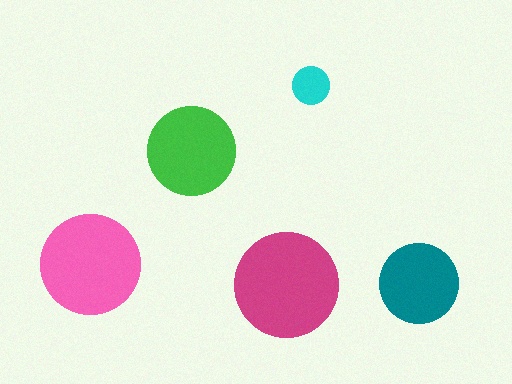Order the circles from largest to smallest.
the magenta one, the pink one, the green one, the teal one, the cyan one.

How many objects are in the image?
There are 5 objects in the image.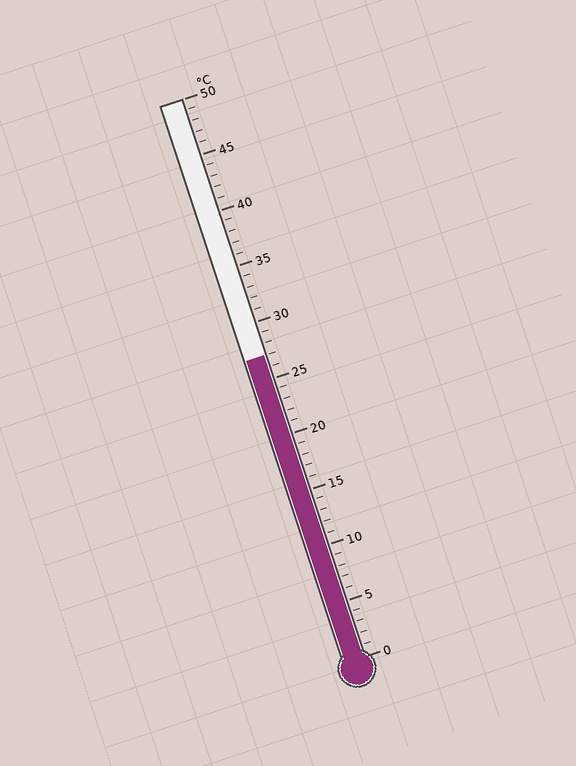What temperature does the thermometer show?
The thermometer shows approximately 27°C.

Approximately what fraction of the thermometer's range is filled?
The thermometer is filled to approximately 55% of its range.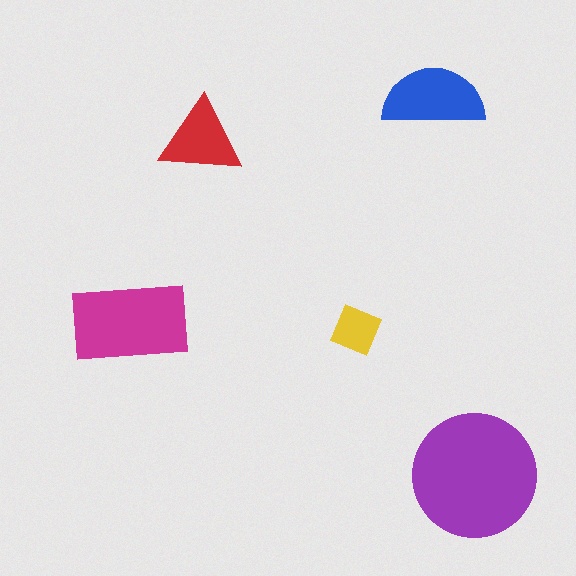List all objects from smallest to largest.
The yellow diamond, the red triangle, the blue semicircle, the magenta rectangle, the purple circle.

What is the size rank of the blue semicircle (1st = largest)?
3rd.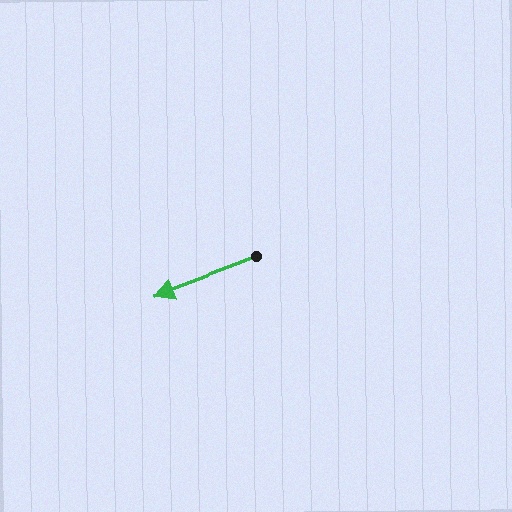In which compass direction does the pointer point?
West.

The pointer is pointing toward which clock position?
Roughly 8 o'clock.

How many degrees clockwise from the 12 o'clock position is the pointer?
Approximately 249 degrees.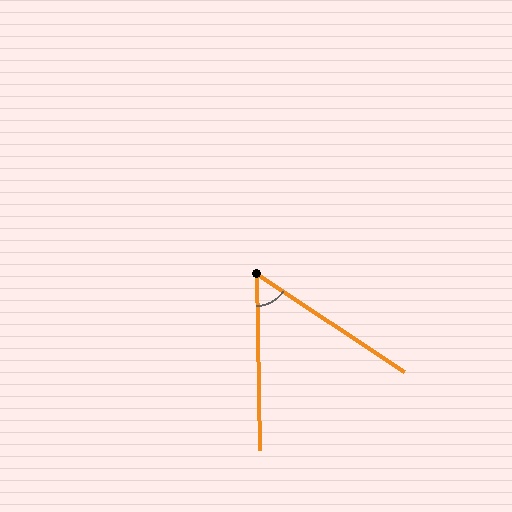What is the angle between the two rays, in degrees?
Approximately 55 degrees.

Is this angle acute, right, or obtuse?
It is acute.